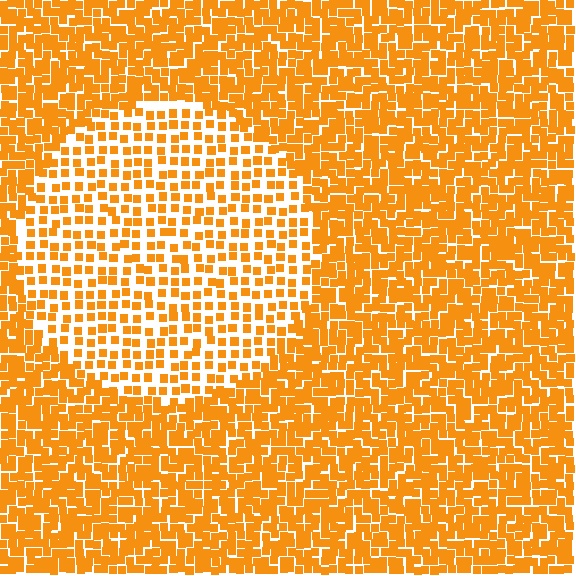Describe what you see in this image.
The image contains small orange elements arranged at two different densities. A circle-shaped region is visible where the elements are less densely packed than the surrounding area.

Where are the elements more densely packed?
The elements are more densely packed outside the circle boundary.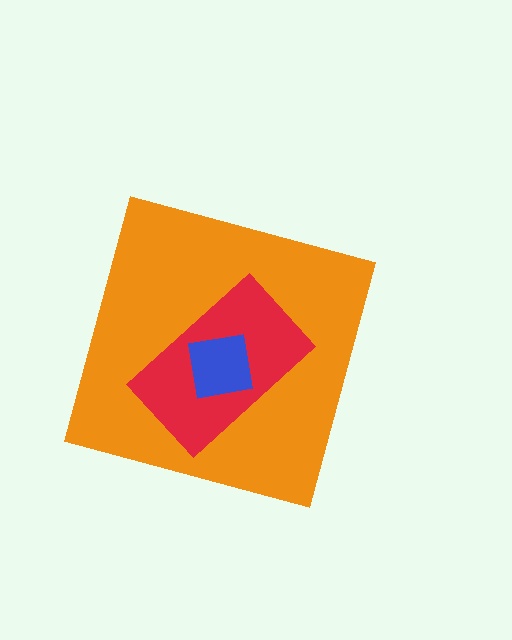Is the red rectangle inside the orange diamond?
Yes.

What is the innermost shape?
The blue square.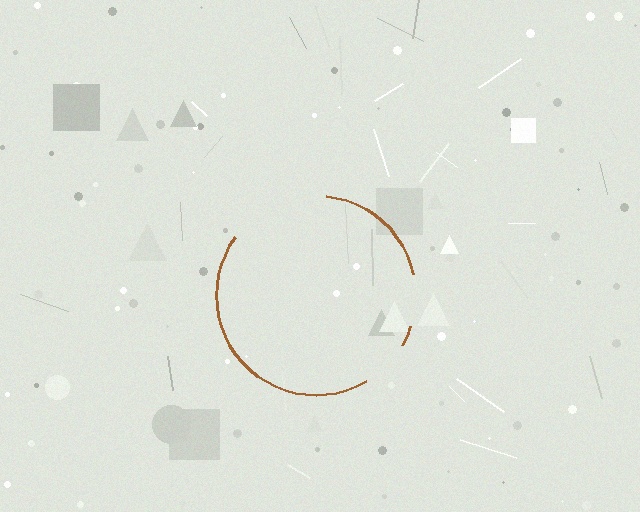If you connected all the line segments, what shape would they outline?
They would outline a circle.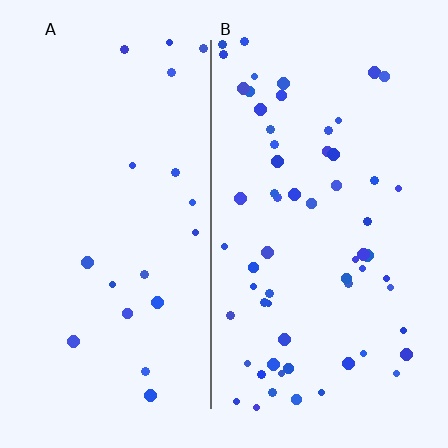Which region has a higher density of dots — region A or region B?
B (the right).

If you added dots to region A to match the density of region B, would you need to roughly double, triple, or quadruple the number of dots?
Approximately triple.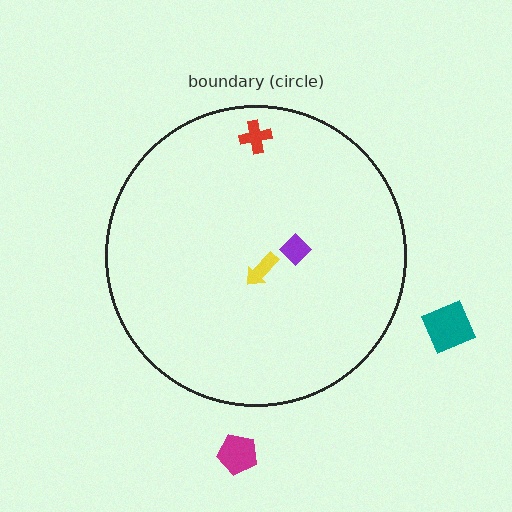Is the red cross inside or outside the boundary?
Inside.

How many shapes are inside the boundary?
3 inside, 2 outside.